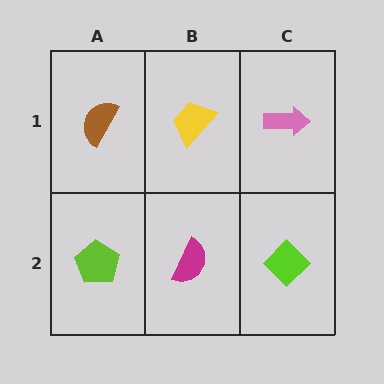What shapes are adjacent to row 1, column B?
A magenta semicircle (row 2, column B), a brown semicircle (row 1, column A), a pink arrow (row 1, column C).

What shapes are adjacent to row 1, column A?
A lime pentagon (row 2, column A), a yellow trapezoid (row 1, column B).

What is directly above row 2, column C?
A pink arrow.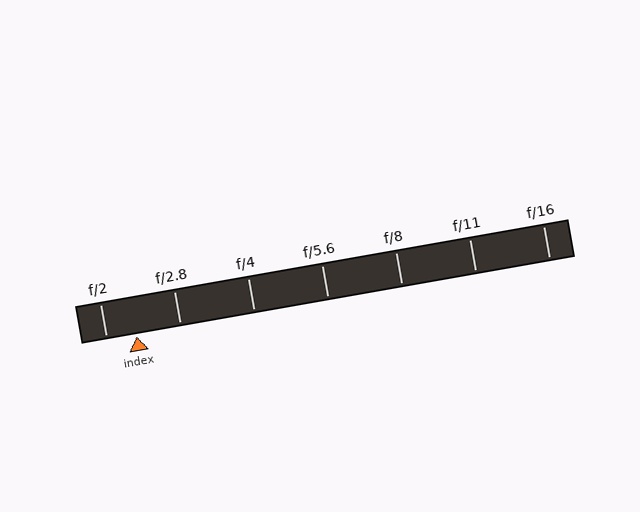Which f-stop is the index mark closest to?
The index mark is closest to f/2.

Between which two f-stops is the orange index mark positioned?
The index mark is between f/2 and f/2.8.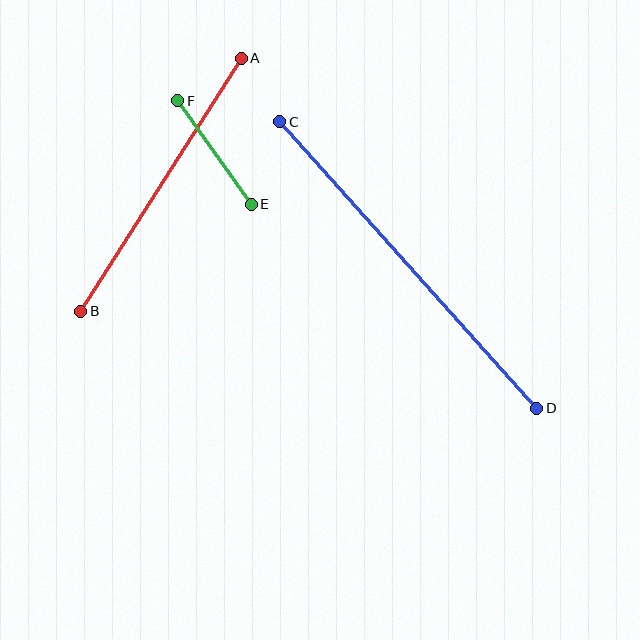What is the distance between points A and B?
The distance is approximately 300 pixels.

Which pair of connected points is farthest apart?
Points C and D are farthest apart.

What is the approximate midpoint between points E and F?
The midpoint is at approximately (215, 152) pixels.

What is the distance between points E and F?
The distance is approximately 127 pixels.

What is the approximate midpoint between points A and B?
The midpoint is at approximately (161, 185) pixels.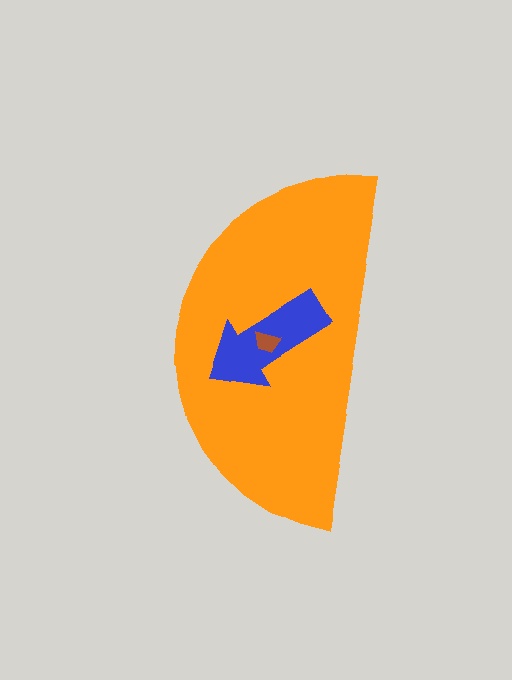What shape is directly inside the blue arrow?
The brown trapezoid.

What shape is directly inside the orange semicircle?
The blue arrow.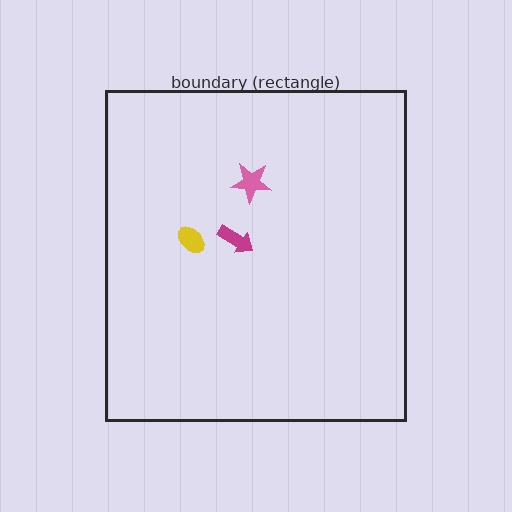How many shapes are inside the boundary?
3 inside, 0 outside.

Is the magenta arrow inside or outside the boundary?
Inside.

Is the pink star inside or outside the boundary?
Inside.